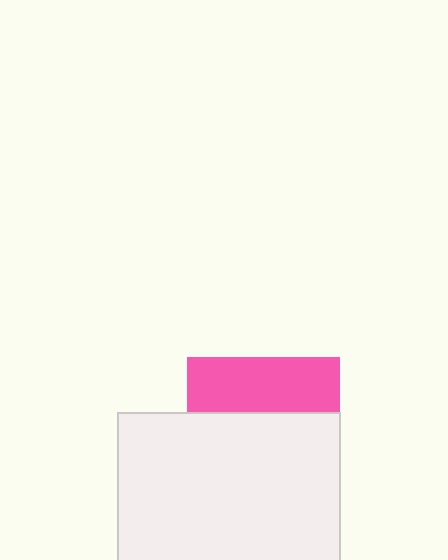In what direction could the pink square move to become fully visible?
The pink square could move up. That would shift it out from behind the white rectangle entirely.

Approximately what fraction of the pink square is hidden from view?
Roughly 64% of the pink square is hidden behind the white rectangle.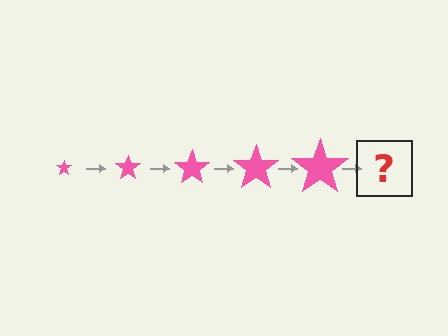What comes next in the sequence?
The next element should be a pink star, larger than the previous one.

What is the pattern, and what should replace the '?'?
The pattern is that the star gets progressively larger each step. The '?' should be a pink star, larger than the previous one.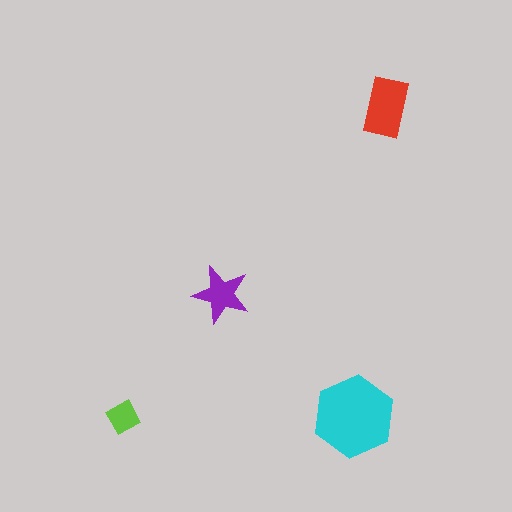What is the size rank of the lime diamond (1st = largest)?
4th.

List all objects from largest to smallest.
The cyan hexagon, the red rectangle, the purple star, the lime diamond.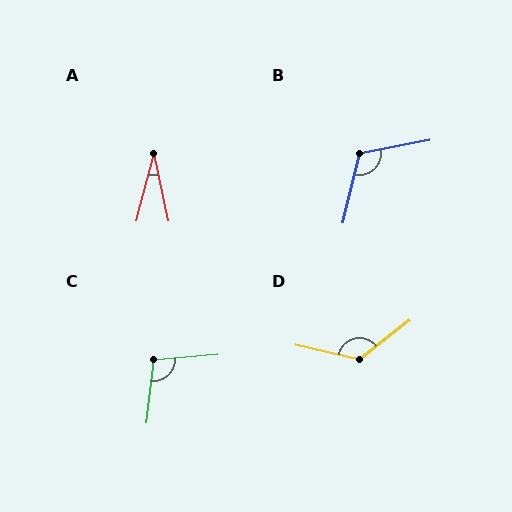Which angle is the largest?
D, at approximately 129 degrees.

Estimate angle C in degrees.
Approximately 102 degrees.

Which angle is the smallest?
A, at approximately 27 degrees.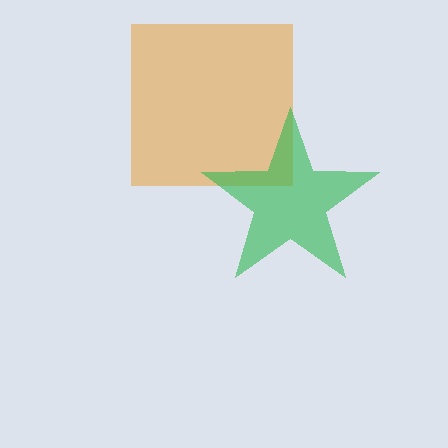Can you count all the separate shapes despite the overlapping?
Yes, there are 2 separate shapes.